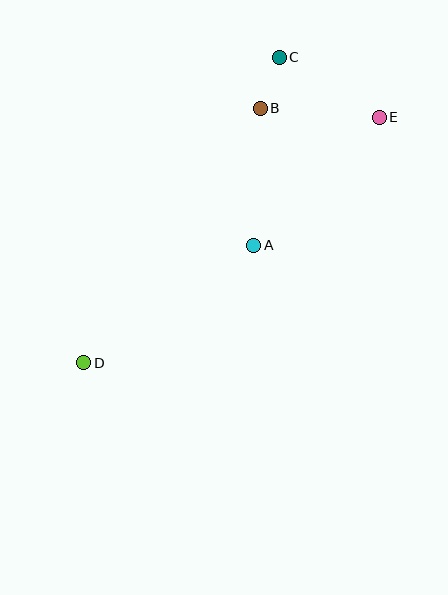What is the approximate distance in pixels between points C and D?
The distance between C and D is approximately 363 pixels.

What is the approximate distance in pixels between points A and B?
The distance between A and B is approximately 137 pixels.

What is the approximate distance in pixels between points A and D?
The distance between A and D is approximately 206 pixels.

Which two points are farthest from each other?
Points D and E are farthest from each other.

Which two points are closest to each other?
Points B and C are closest to each other.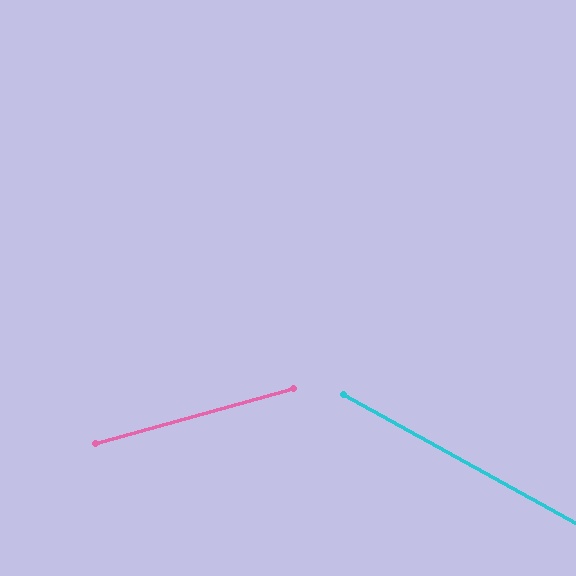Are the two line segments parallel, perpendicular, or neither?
Neither parallel nor perpendicular — they differ by about 45°.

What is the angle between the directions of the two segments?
Approximately 45 degrees.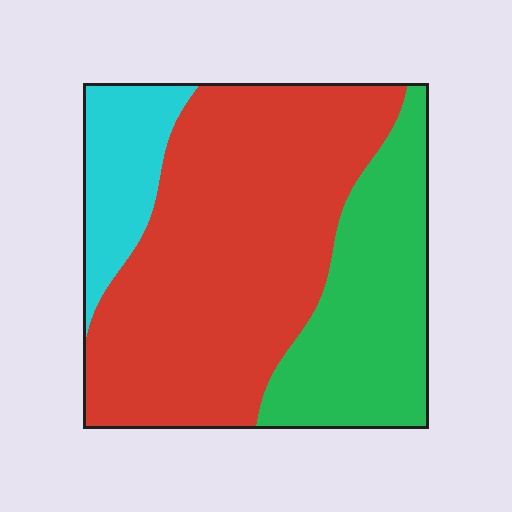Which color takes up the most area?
Red, at roughly 60%.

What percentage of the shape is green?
Green covers around 30% of the shape.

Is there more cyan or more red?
Red.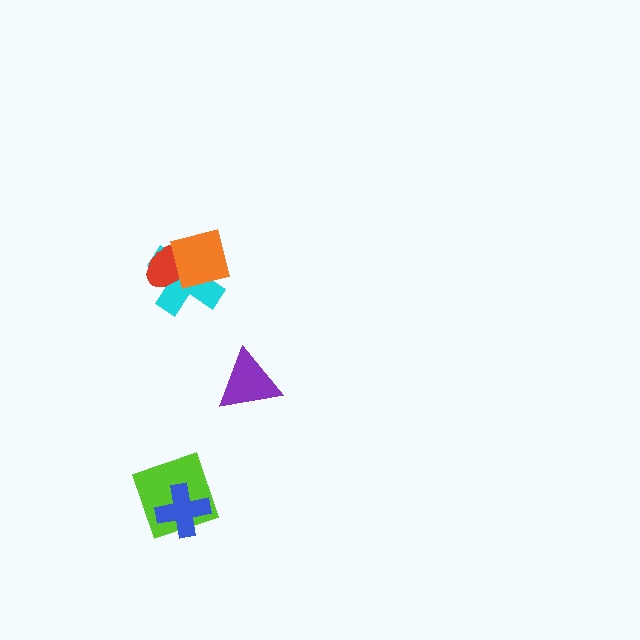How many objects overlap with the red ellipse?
2 objects overlap with the red ellipse.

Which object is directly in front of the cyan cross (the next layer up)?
The red ellipse is directly in front of the cyan cross.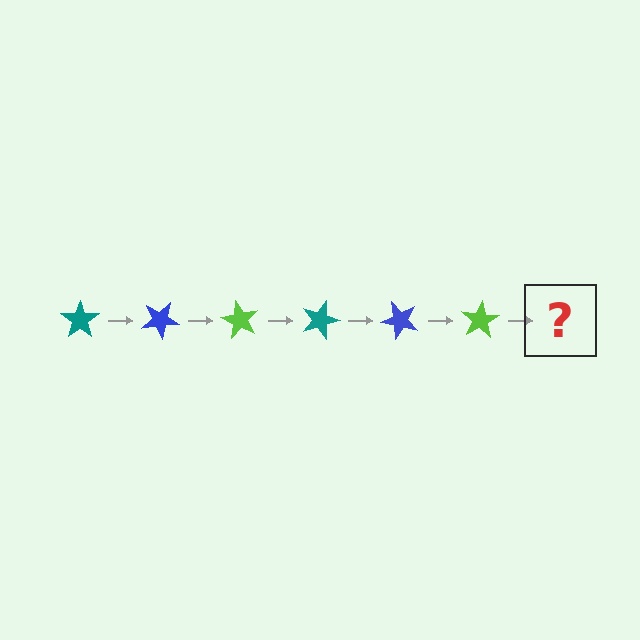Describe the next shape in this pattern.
It should be a teal star, rotated 180 degrees from the start.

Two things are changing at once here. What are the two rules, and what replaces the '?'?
The two rules are that it rotates 30 degrees each step and the color cycles through teal, blue, and lime. The '?' should be a teal star, rotated 180 degrees from the start.